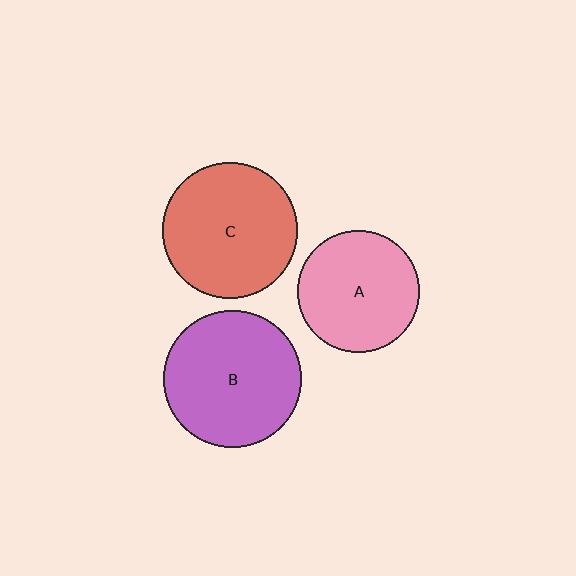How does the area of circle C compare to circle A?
Approximately 1.2 times.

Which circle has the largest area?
Circle B (purple).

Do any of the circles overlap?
No, none of the circles overlap.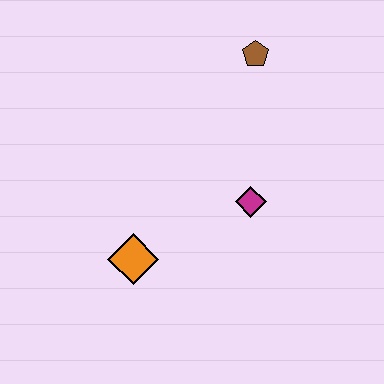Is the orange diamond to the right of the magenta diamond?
No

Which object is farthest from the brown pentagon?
The orange diamond is farthest from the brown pentagon.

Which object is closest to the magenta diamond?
The orange diamond is closest to the magenta diamond.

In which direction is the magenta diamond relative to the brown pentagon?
The magenta diamond is below the brown pentagon.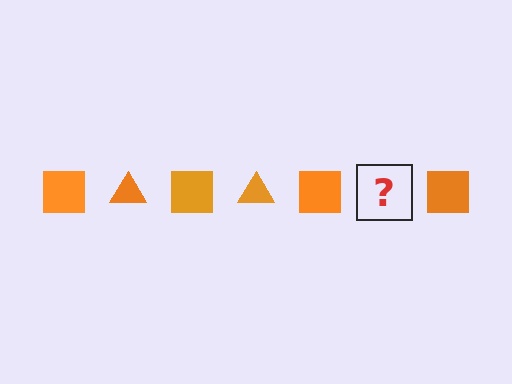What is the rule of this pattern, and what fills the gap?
The rule is that the pattern cycles through square, triangle shapes in orange. The gap should be filled with an orange triangle.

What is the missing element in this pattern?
The missing element is an orange triangle.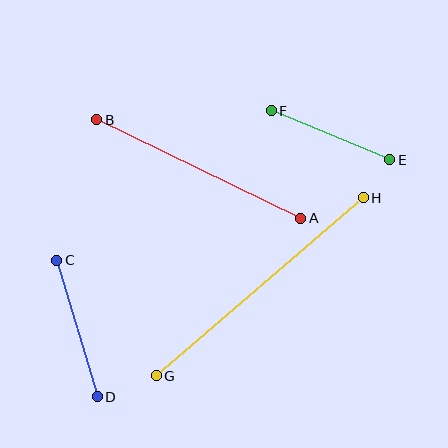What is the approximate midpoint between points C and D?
The midpoint is at approximately (77, 328) pixels.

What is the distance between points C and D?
The distance is approximately 142 pixels.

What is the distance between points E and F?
The distance is approximately 128 pixels.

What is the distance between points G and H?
The distance is approximately 273 pixels.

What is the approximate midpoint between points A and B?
The midpoint is at approximately (199, 169) pixels.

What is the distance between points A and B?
The distance is approximately 226 pixels.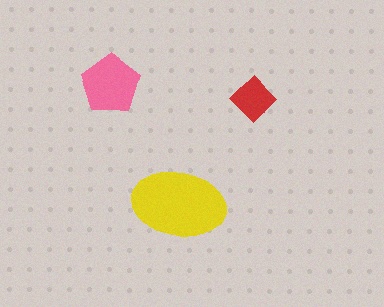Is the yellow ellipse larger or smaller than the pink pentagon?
Larger.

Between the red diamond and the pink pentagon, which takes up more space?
The pink pentagon.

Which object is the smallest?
The red diamond.